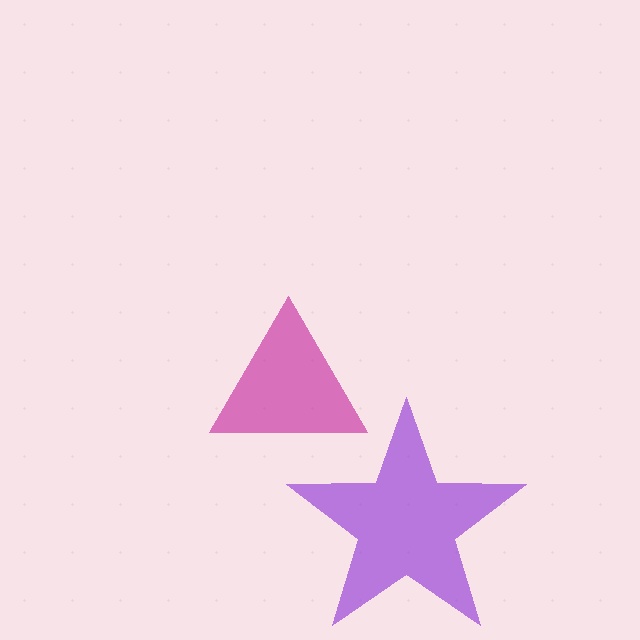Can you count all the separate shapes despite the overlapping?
Yes, there are 2 separate shapes.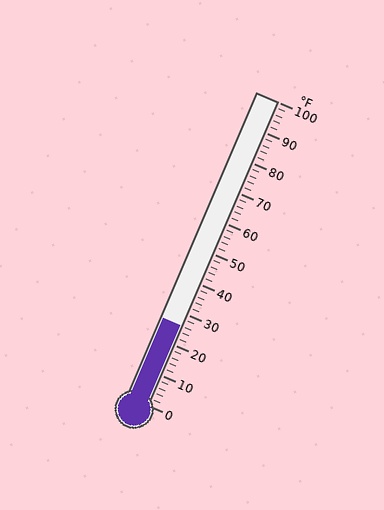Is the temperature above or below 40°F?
The temperature is below 40°F.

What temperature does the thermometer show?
The thermometer shows approximately 26°F.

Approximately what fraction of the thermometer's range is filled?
The thermometer is filled to approximately 25% of its range.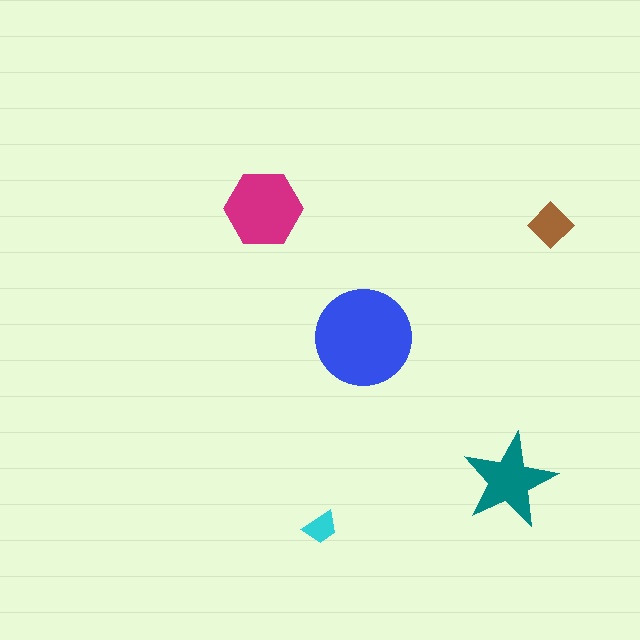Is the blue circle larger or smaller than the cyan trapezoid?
Larger.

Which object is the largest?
The blue circle.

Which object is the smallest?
The cyan trapezoid.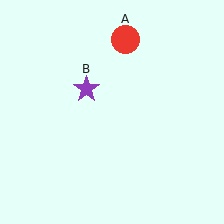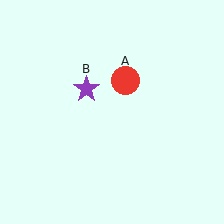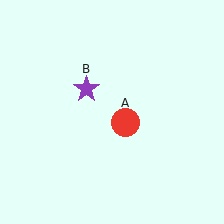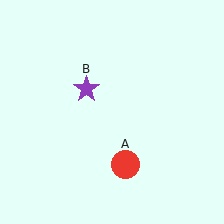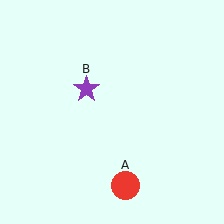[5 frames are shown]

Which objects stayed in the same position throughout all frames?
Purple star (object B) remained stationary.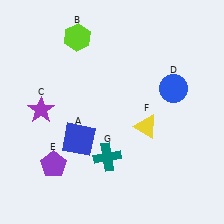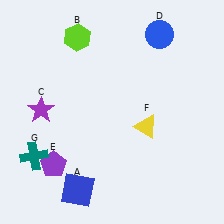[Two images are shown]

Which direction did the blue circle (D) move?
The blue circle (D) moved up.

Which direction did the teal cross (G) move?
The teal cross (G) moved left.